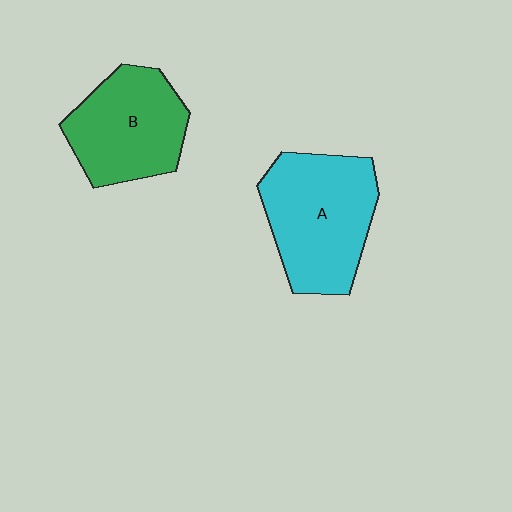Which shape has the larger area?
Shape A (cyan).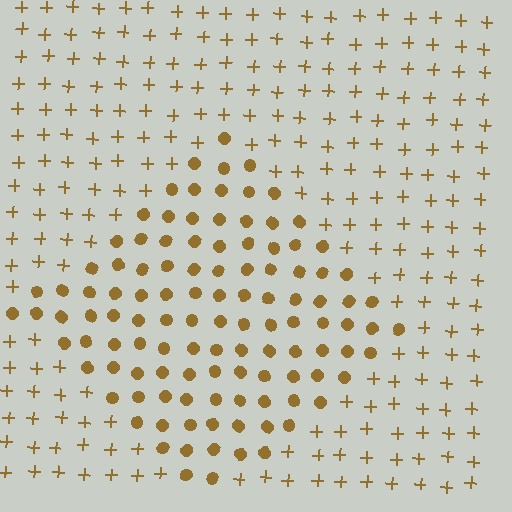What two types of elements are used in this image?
The image uses circles inside the diamond region and plus signs outside it.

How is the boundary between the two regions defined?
The boundary is defined by a change in element shape: circles inside vs. plus signs outside. All elements share the same color and spacing.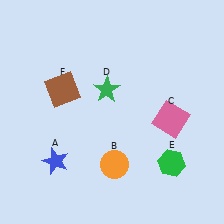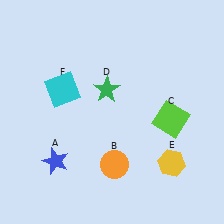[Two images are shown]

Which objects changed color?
C changed from pink to lime. E changed from green to yellow. F changed from brown to cyan.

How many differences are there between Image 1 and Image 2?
There are 3 differences between the two images.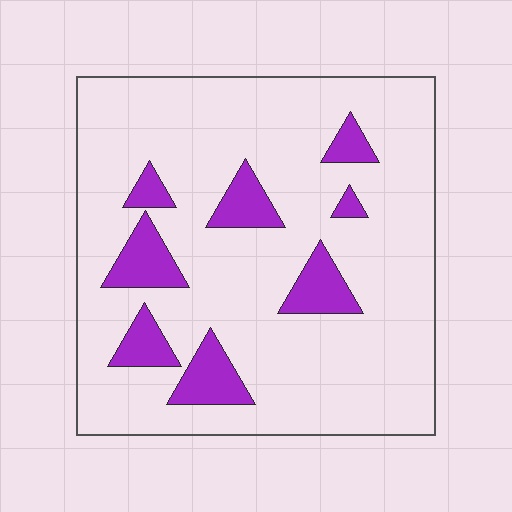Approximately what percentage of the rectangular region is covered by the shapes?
Approximately 15%.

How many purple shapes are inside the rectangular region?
8.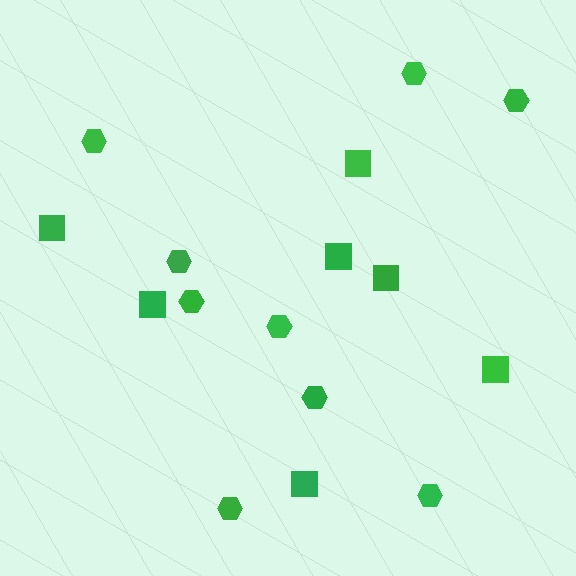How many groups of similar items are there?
There are 2 groups: one group of hexagons (9) and one group of squares (7).